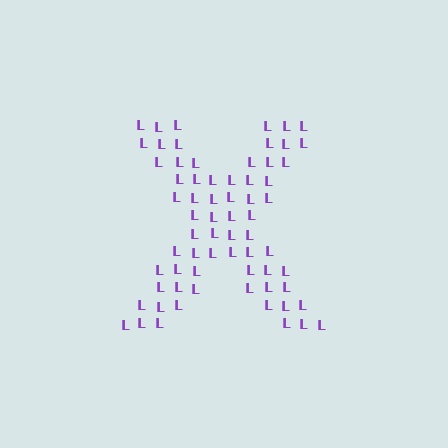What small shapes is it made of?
It is made of small letter L's.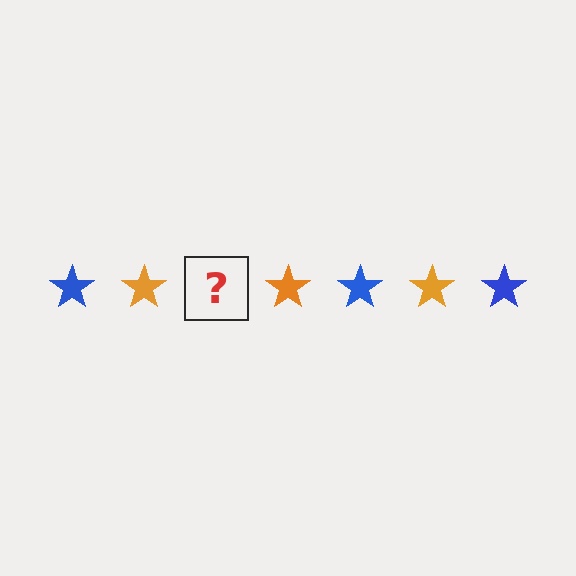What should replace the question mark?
The question mark should be replaced with a blue star.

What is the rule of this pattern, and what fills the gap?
The rule is that the pattern cycles through blue, orange stars. The gap should be filled with a blue star.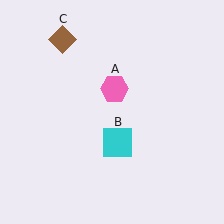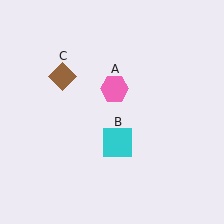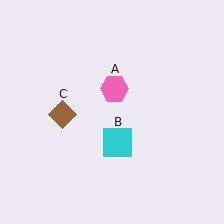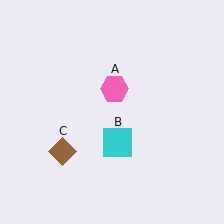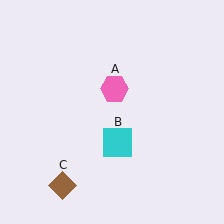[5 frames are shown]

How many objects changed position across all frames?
1 object changed position: brown diamond (object C).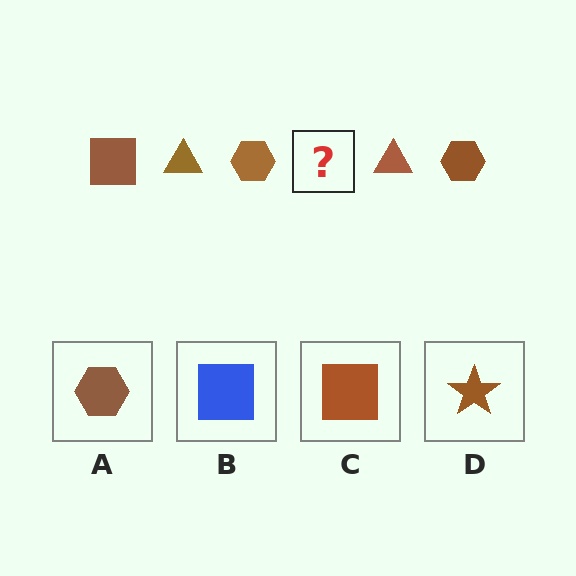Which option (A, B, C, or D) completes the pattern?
C.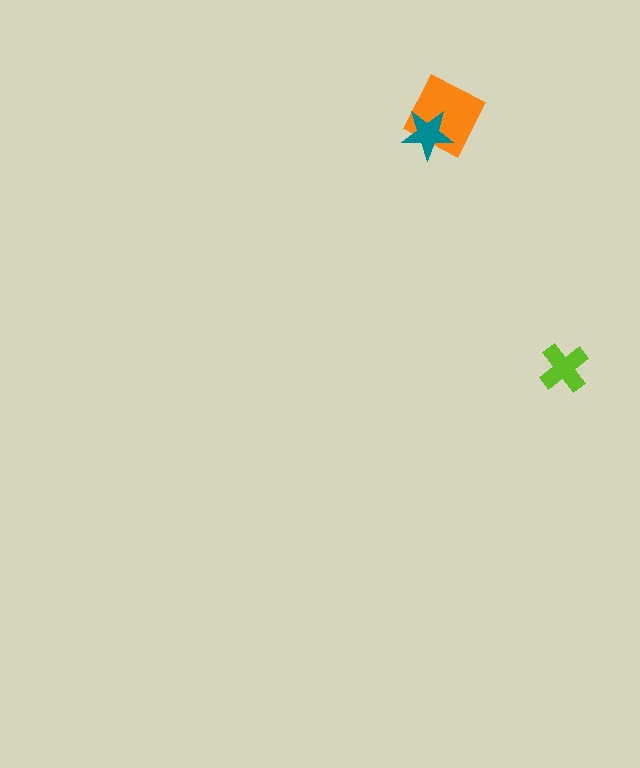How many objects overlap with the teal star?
1 object overlaps with the teal star.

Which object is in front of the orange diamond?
The teal star is in front of the orange diamond.